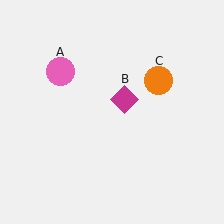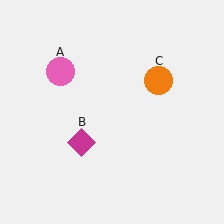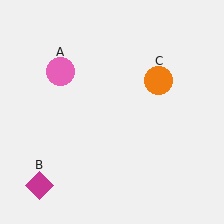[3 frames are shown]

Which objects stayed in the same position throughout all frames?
Pink circle (object A) and orange circle (object C) remained stationary.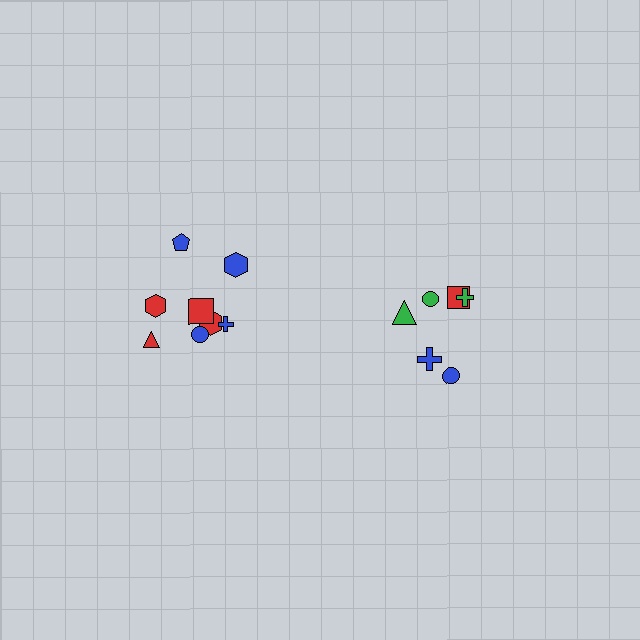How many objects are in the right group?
There are 6 objects.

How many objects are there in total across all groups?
There are 14 objects.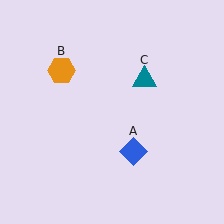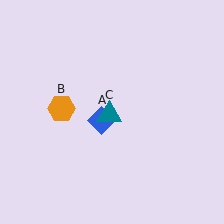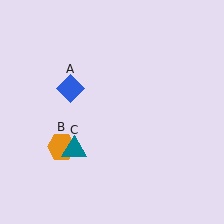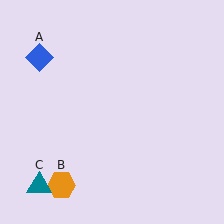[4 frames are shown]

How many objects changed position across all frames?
3 objects changed position: blue diamond (object A), orange hexagon (object B), teal triangle (object C).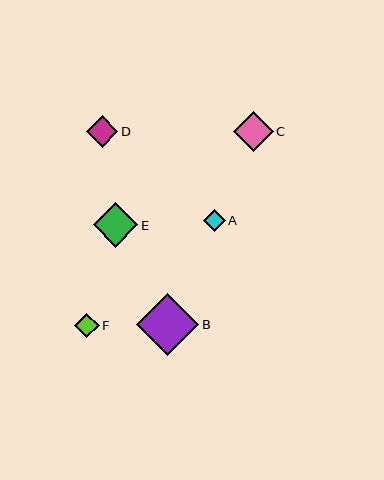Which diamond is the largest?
Diamond B is the largest with a size of approximately 62 pixels.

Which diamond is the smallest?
Diamond A is the smallest with a size of approximately 22 pixels.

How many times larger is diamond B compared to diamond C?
Diamond B is approximately 1.6 times the size of diamond C.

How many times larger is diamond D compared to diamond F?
Diamond D is approximately 1.3 times the size of diamond F.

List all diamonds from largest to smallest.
From largest to smallest: B, E, C, D, F, A.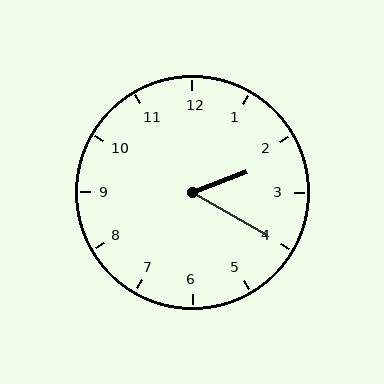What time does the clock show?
2:20.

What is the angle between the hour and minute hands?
Approximately 50 degrees.